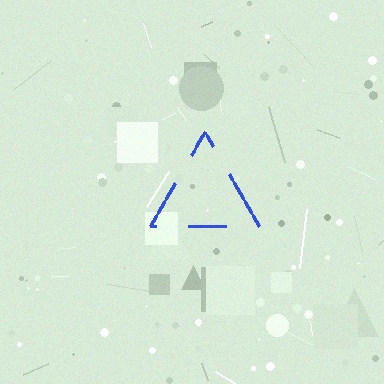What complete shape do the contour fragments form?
The contour fragments form a triangle.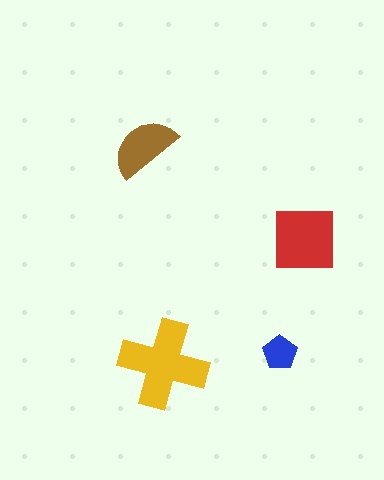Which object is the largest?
The yellow cross.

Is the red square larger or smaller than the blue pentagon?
Larger.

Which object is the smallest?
The blue pentagon.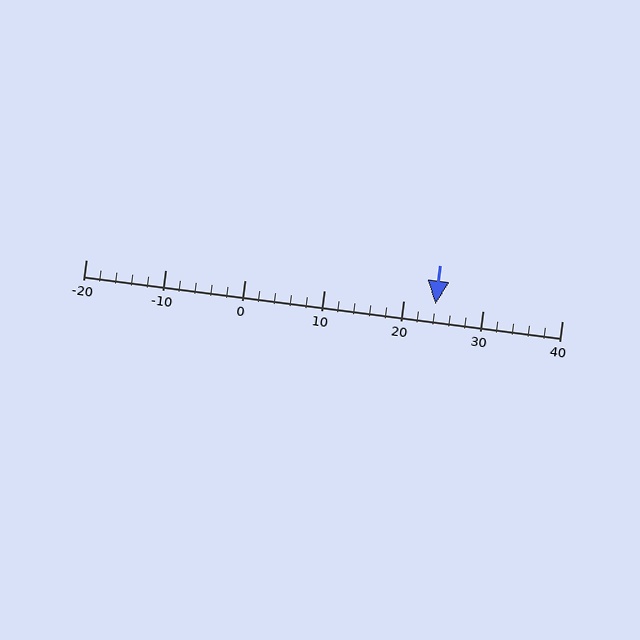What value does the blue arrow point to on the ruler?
The blue arrow points to approximately 24.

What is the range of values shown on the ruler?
The ruler shows values from -20 to 40.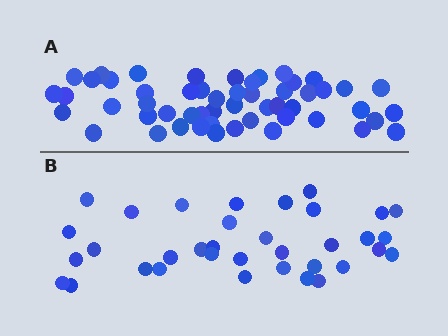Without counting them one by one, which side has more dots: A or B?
Region A (the top region) has more dots.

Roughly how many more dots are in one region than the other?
Region A has approximately 20 more dots than region B.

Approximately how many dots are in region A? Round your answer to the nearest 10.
About 50 dots. (The exact count is 53, which rounds to 50.)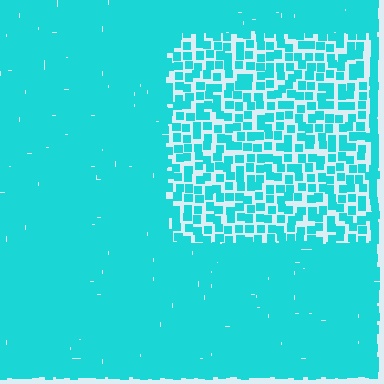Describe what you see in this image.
The image contains small cyan elements arranged at two different densities. A rectangle-shaped region is visible where the elements are less densely packed than the surrounding area.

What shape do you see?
I see a rectangle.